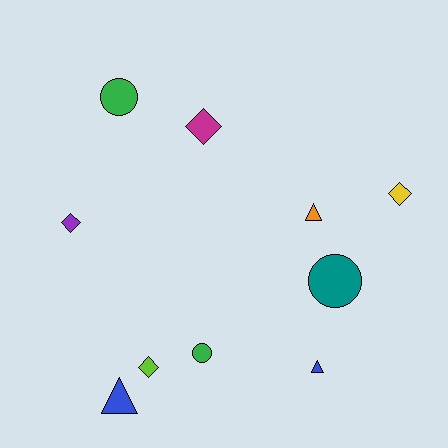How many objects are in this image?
There are 10 objects.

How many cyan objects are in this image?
There are no cyan objects.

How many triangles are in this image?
There are 3 triangles.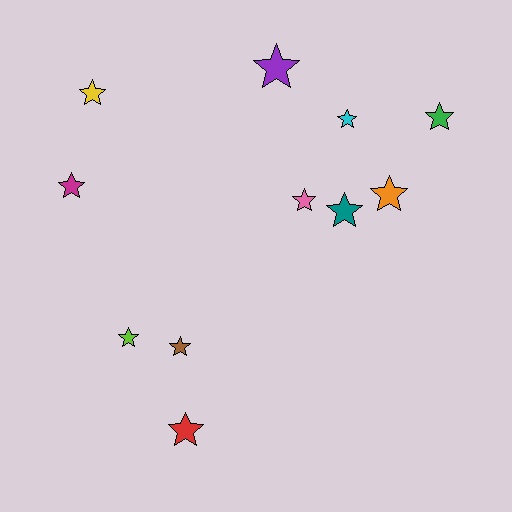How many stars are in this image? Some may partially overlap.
There are 11 stars.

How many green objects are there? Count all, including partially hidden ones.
There is 1 green object.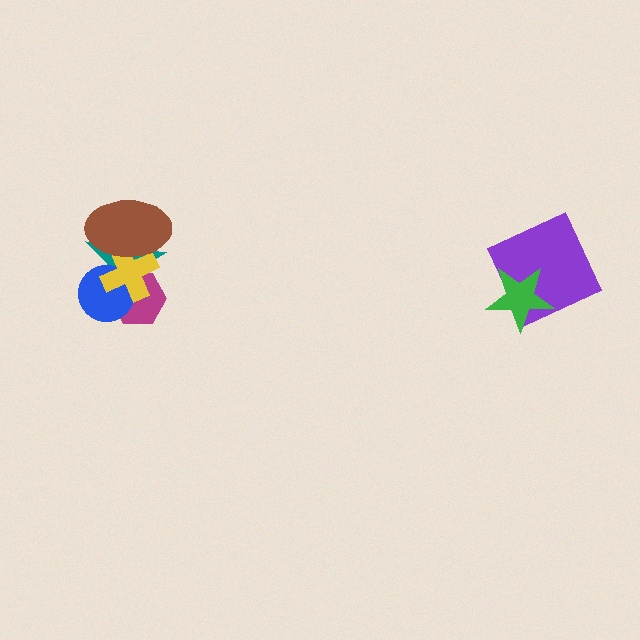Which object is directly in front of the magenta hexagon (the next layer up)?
The teal star is directly in front of the magenta hexagon.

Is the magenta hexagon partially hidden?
Yes, it is partially covered by another shape.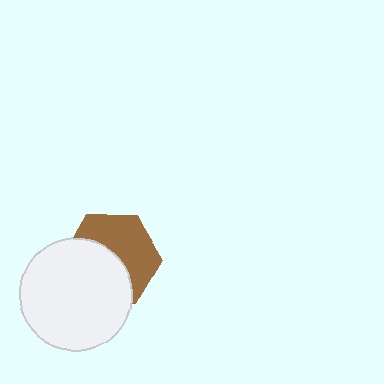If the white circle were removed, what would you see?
You would see the complete brown hexagon.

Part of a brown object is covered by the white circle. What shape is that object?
It is a hexagon.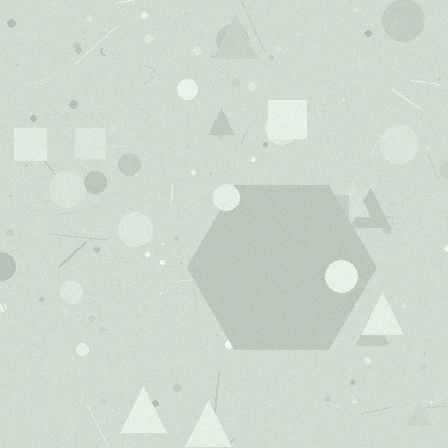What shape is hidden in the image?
A hexagon is hidden in the image.